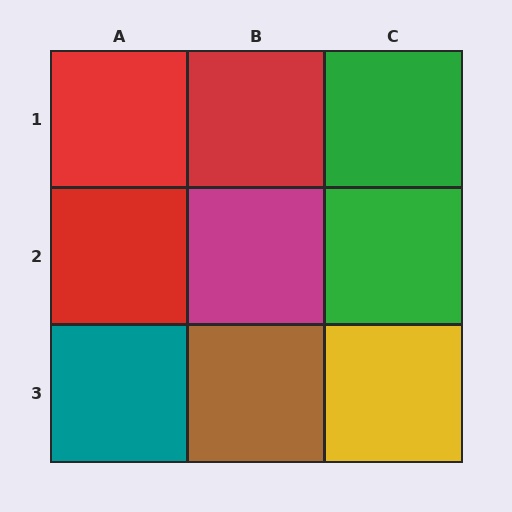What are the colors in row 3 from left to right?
Teal, brown, yellow.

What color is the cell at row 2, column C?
Green.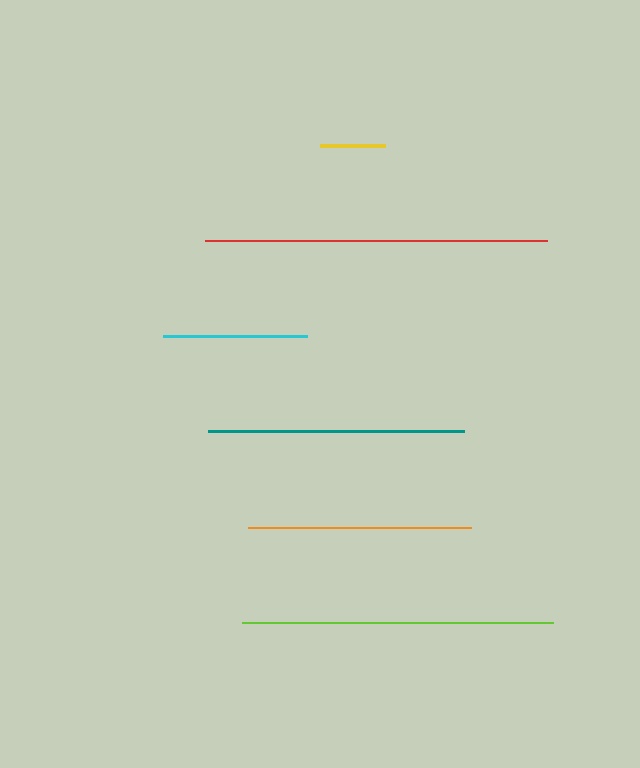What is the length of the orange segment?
The orange segment is approximately 222 pixels long.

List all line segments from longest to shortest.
From longest to shortest: red, lime, teal, orange, cyan, yellow.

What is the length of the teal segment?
The teal segment is approximately 256 pixels long.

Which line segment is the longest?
The red line is the longest at approximately 342 pixels.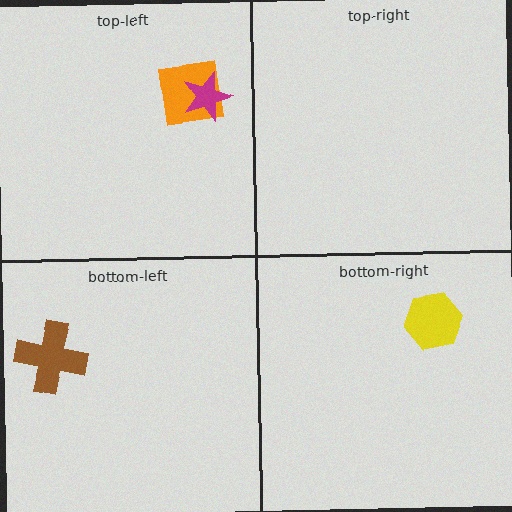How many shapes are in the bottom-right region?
1.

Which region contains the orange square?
The top-left region.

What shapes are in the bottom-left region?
The brown cross.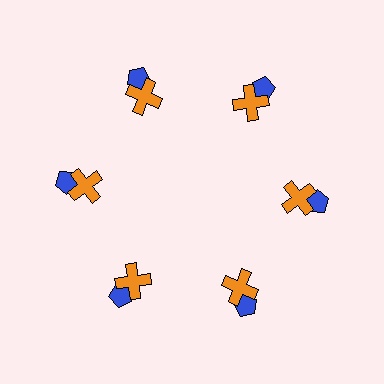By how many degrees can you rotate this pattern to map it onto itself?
The pattern maps onto itself every 60 degrees of rotation.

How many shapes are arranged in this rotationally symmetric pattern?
There are 12 shapes, arranged in 6 groups of 2.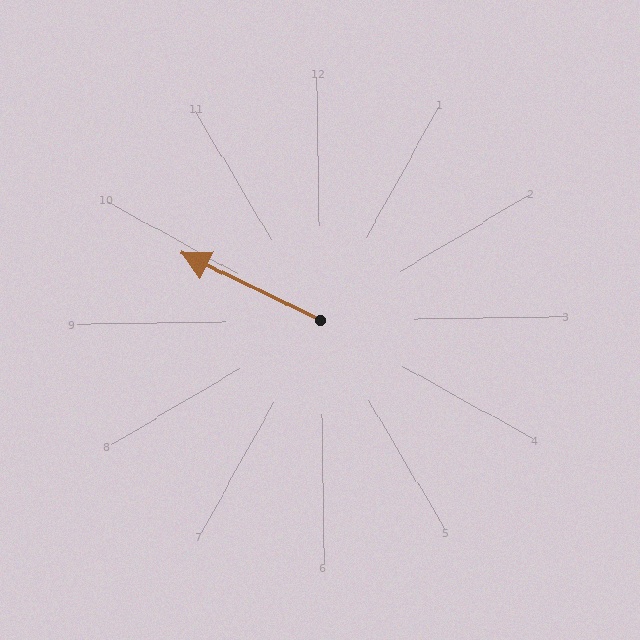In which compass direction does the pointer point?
Northwest.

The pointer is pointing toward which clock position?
Roughly 10 o'clock.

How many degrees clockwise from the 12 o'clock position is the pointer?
Approximately 297 degrees.